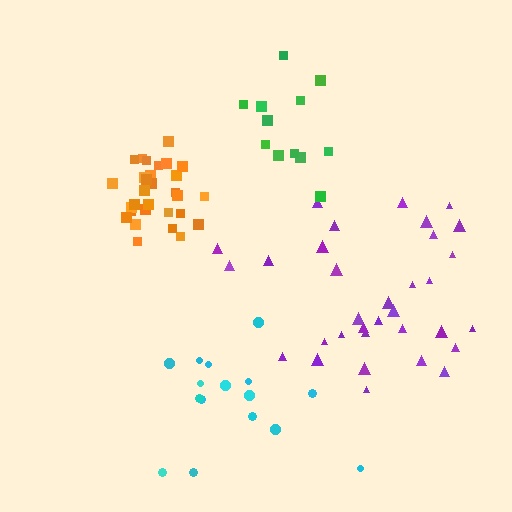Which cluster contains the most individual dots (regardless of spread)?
Purple (33).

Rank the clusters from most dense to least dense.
orange, green, purple, cyan.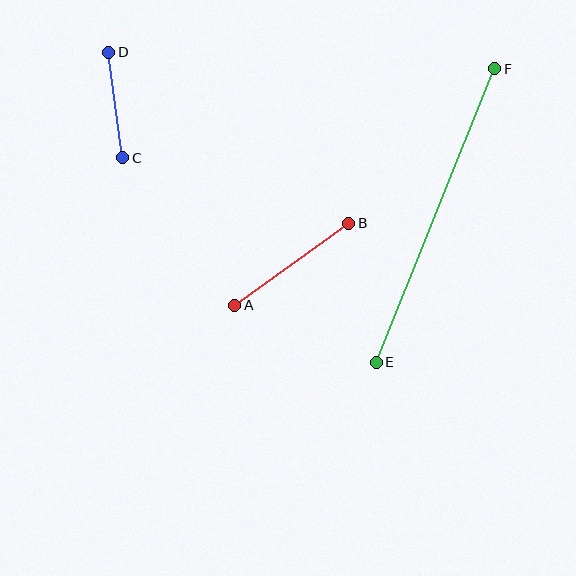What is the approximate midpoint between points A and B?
The midpoint is at approximately (292, 264) pixels.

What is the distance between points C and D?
The distance is approximately 106 pixels.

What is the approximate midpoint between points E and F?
The midpoint is at approximately (435, 216) pixels.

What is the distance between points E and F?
The distance is approximately 316 pixels.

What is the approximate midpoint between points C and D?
The midpoint is at approximately (116, 105) pixels.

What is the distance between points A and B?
The distance is approximately 141 pixels.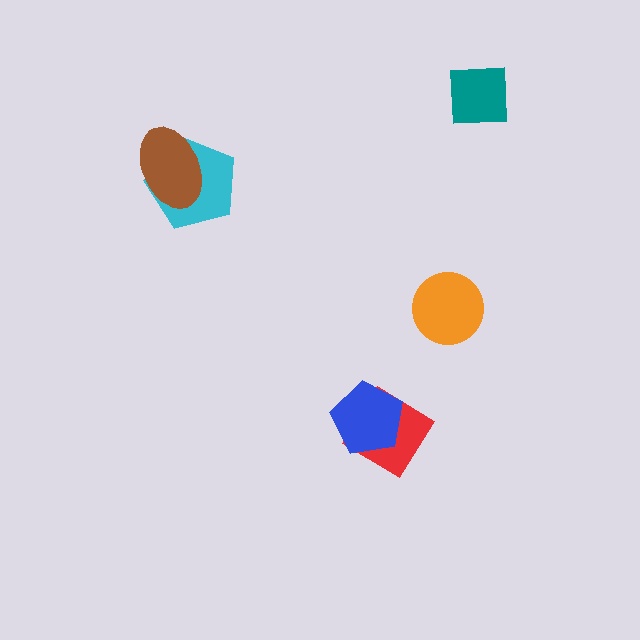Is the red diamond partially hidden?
Yes, it is partially covered by another shape.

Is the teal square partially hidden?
No, no other shape covers it.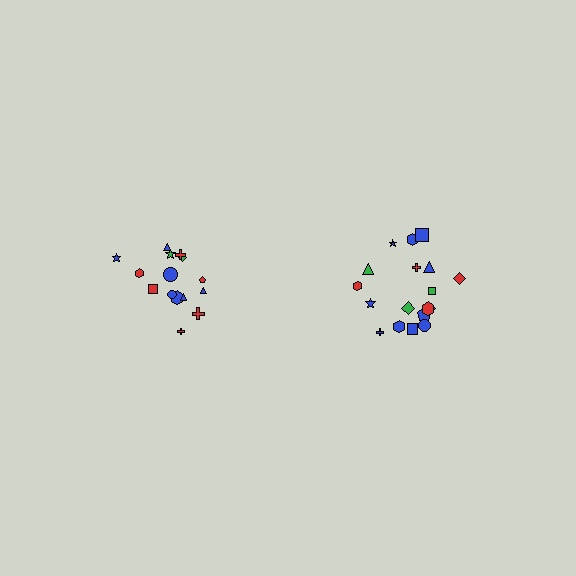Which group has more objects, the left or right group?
The right group.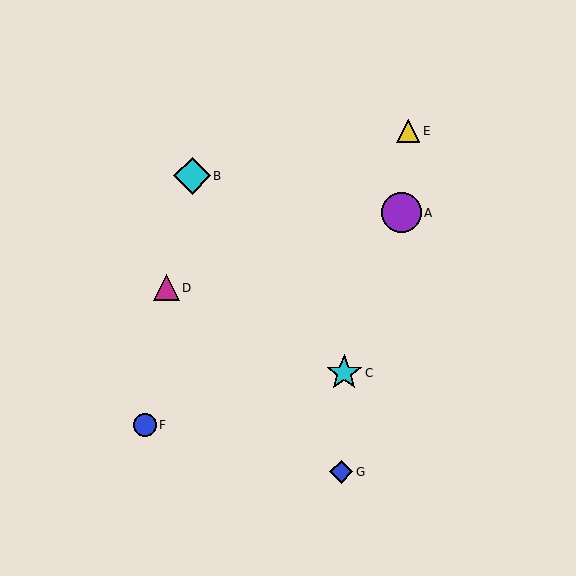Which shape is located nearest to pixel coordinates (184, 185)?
The cyan diamond (labeled B) at (192, 176) is nearest to that location.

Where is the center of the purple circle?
The center of the purple circle is at (402, 213).